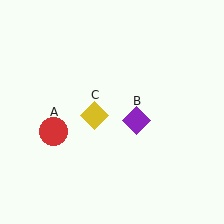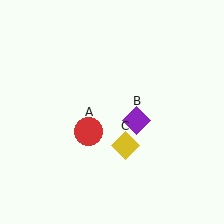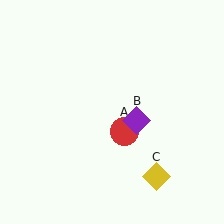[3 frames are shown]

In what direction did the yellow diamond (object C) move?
The yellow diamond (object C) moved down and to the right.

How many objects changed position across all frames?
2 objects changed position: red circle (object A), yellow diamond (object C).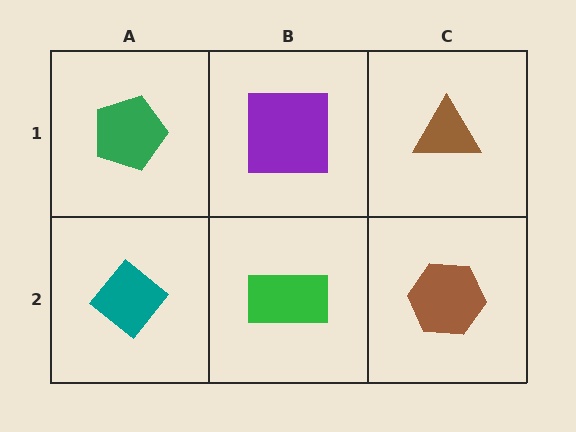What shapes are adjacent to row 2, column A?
A green pentagon (row 1, column A), a green rectangle (row 2, column B).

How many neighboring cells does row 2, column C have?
2.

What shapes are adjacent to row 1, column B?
A green rectangle (row 2, column B), a green pentagon (row 1, column A), a brown triangle (row 1, column C).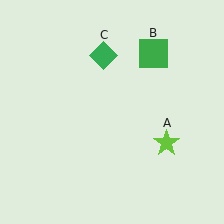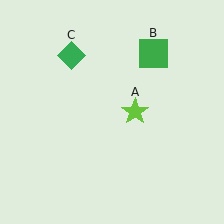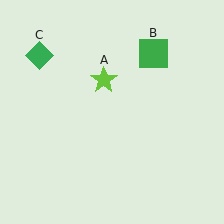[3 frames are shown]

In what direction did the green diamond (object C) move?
The green diamond (object C) moved left.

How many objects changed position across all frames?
2 objects changed position: lime star (object A), green diamond (object C).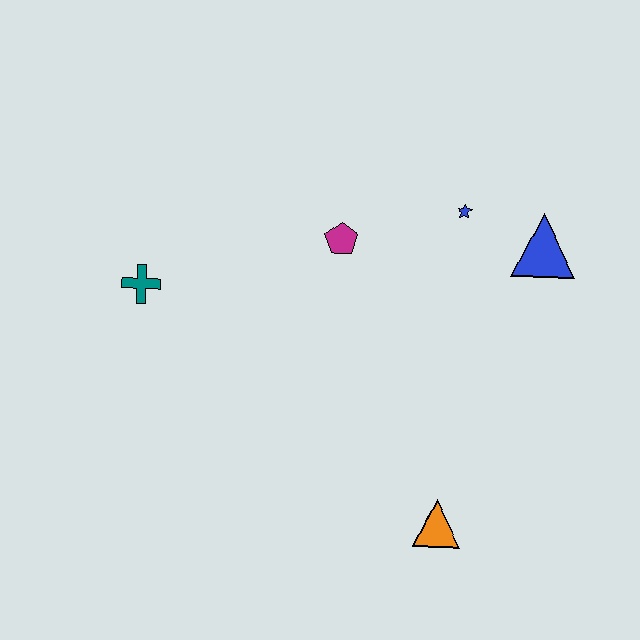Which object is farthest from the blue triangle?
The teal cross is farthest from the blue triangle.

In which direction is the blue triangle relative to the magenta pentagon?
The blue triangle is to the right of the magenta pentagon.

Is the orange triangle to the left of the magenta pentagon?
No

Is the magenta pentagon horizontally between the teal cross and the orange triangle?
Yes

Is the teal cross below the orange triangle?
No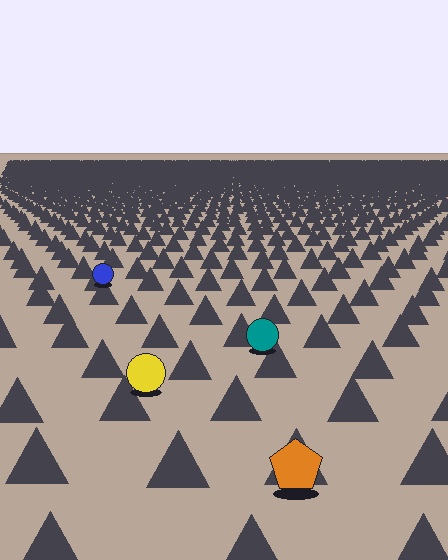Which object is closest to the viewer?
The orange pentagon is closest. The texture marks near it are larger and more spread out.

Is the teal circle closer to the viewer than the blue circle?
Yes. The teal circle is closer — you can tell from the texture gradient: the ground texture is coarser near it.